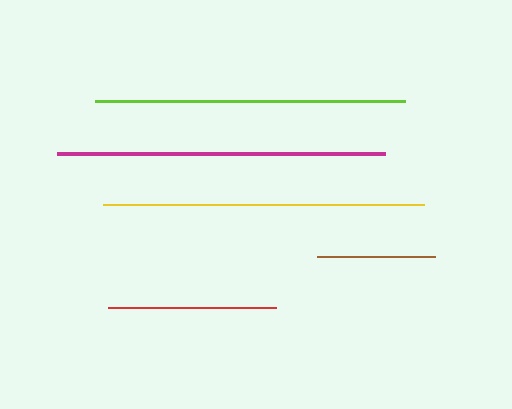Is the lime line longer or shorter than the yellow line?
The yellow line is longer than the lime line.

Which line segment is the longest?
The magenta line is the longest at approximately 328 pixels.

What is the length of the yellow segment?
The yellow segment is approximately 321 pixels long.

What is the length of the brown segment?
The brown segment is approximately 118 pixels long.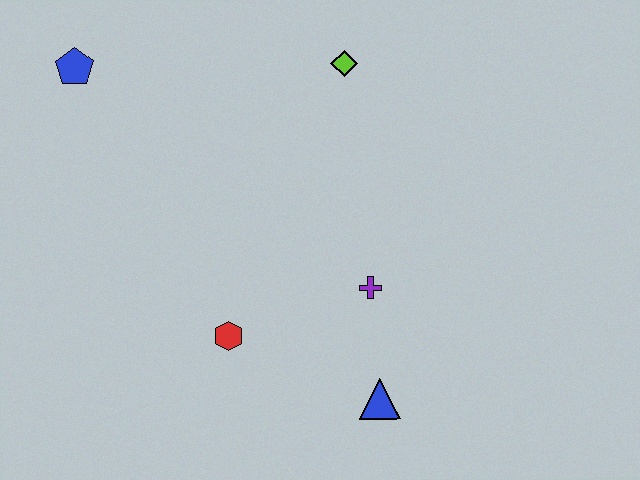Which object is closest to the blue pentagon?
The lime diamond is closest to the blue pentagon.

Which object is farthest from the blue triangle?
The blue pentagon is farthest from the blue triangle.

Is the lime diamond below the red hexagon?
No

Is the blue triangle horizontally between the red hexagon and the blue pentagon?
No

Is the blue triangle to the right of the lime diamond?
Yes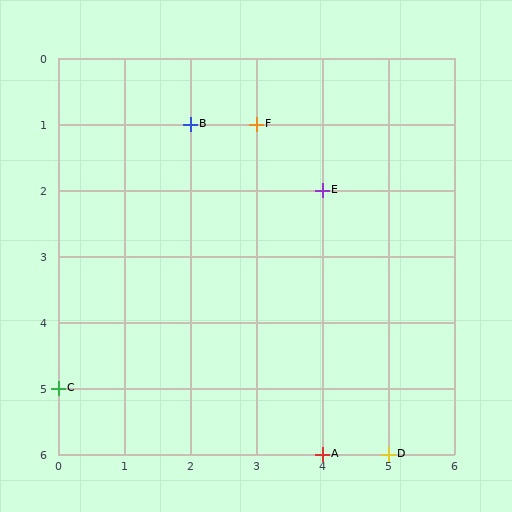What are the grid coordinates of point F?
Point F is at grid coordinates (3, 1).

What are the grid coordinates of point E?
Point E is at grid coordinates (4, 2).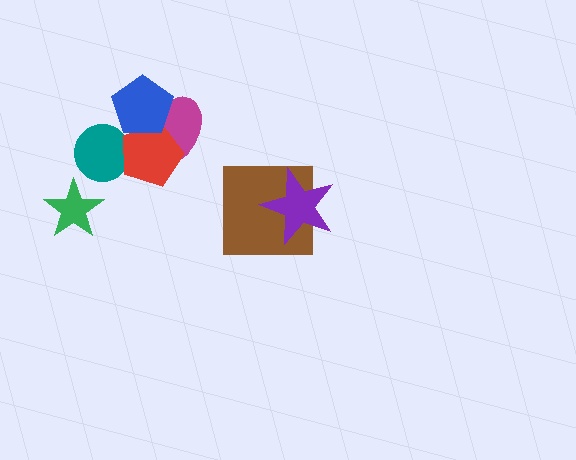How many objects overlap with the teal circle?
1 object overlaps with the teal circle.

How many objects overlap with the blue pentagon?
2 objects overlap with the blue pentagon.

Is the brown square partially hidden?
Yes, it is partially covered by another shape.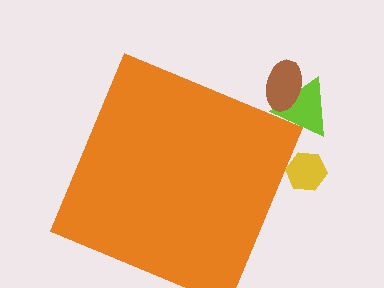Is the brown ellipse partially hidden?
No, the brown ellipse is fully visible.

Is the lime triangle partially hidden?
No, the lime triangle is fully visible.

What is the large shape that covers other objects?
An orange square.